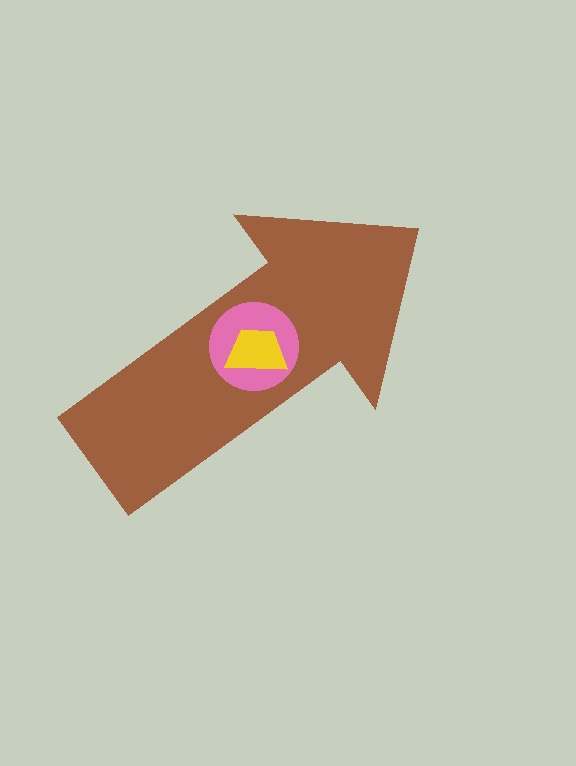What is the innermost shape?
The yellow trapezoid.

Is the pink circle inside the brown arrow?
Yes.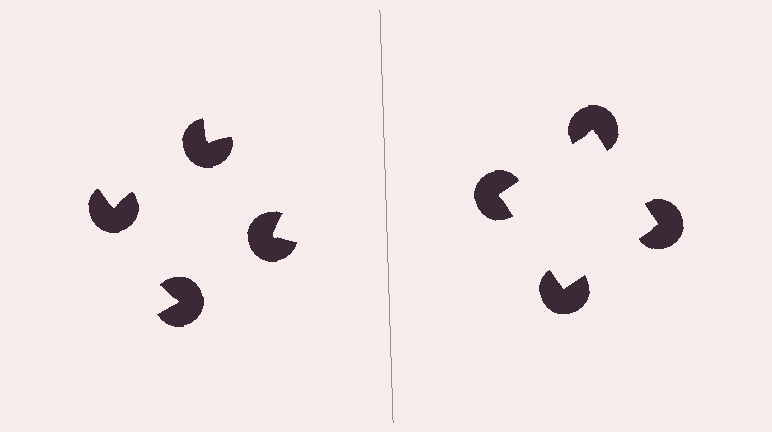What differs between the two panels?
The pac-man discs are positioned identically on both sides; only the wedge orientations differ. On the right they align to a square; on the left they are misaligned.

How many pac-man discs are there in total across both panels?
8 — 4 on each side.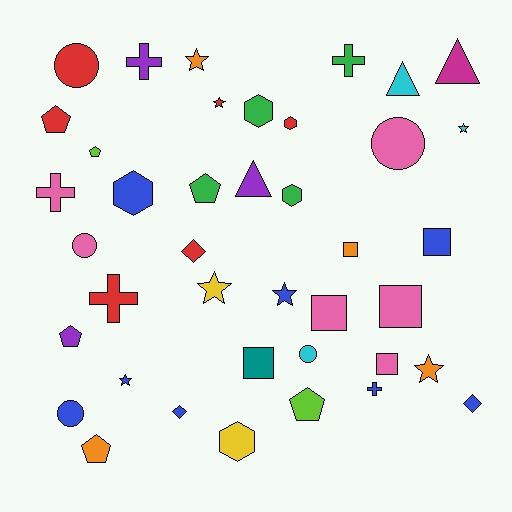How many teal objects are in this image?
There is 1 teal object.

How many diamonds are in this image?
There are 3 diamonds.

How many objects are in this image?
There are 40 objects.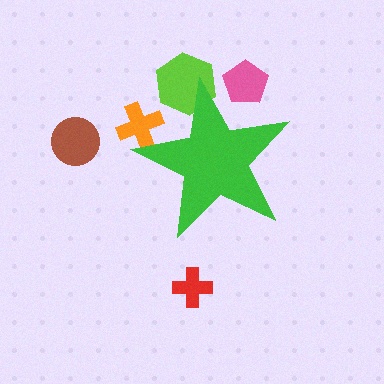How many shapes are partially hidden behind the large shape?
3 shapes are partially hidden.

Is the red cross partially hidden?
No, the red cross is fully visible.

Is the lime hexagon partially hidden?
Yes, the lime hexagon is partially hidden behind the green star.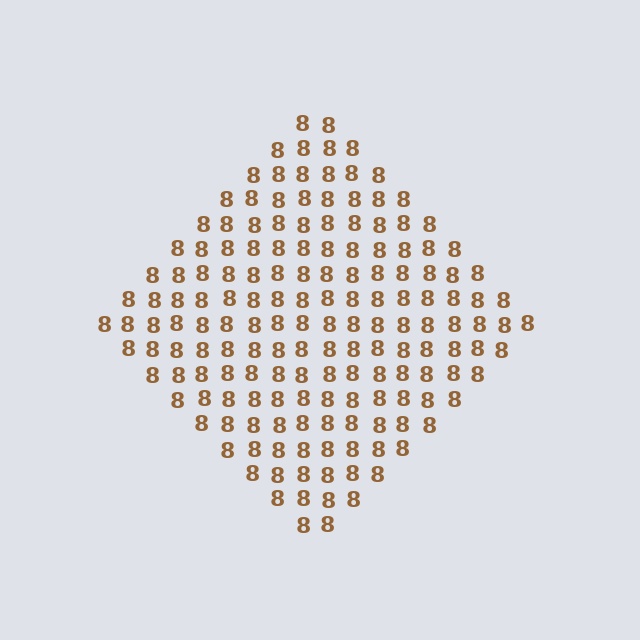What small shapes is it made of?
It is made of small digit 8's.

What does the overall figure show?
The overall figure shows a diamond.